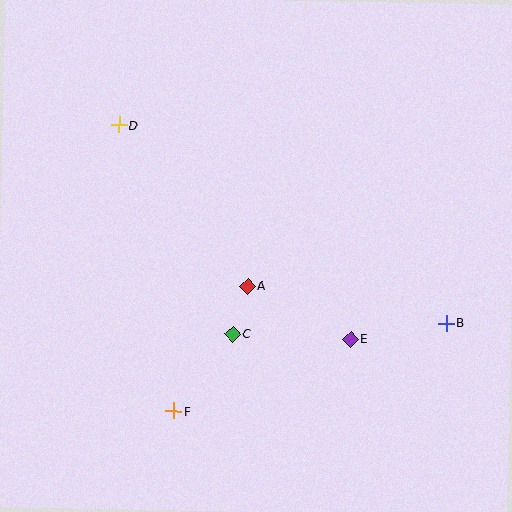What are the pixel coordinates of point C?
Point C is at (233, 334).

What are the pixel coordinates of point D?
Point D is at (119, 125).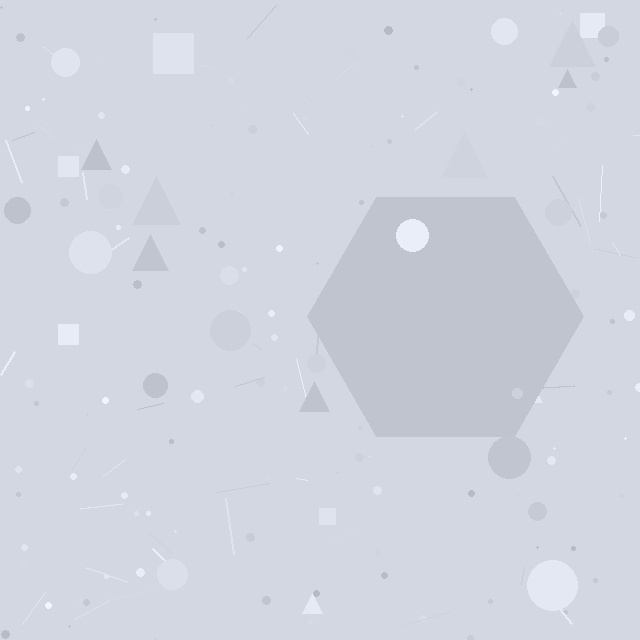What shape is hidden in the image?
A hexagon is hidden in the image.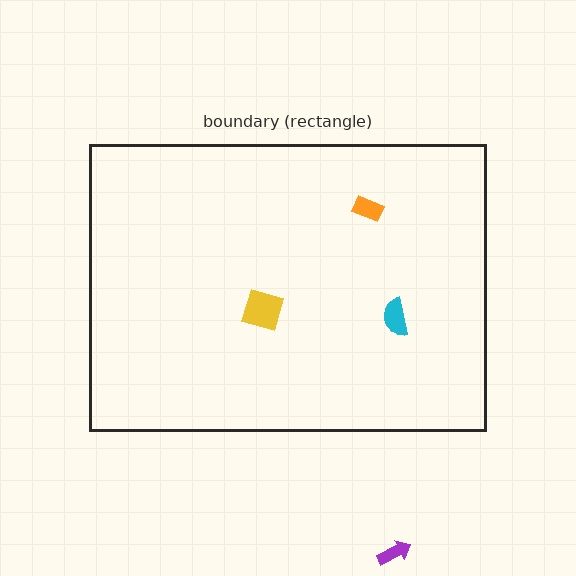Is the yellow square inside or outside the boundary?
Inside.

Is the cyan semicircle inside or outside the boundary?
Inside.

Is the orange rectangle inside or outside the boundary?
Inside.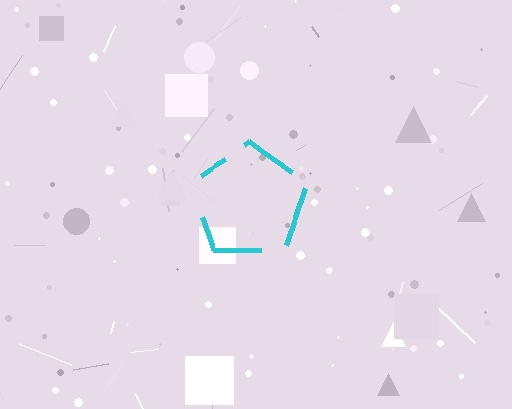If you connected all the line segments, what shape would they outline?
They would outline a pentagon.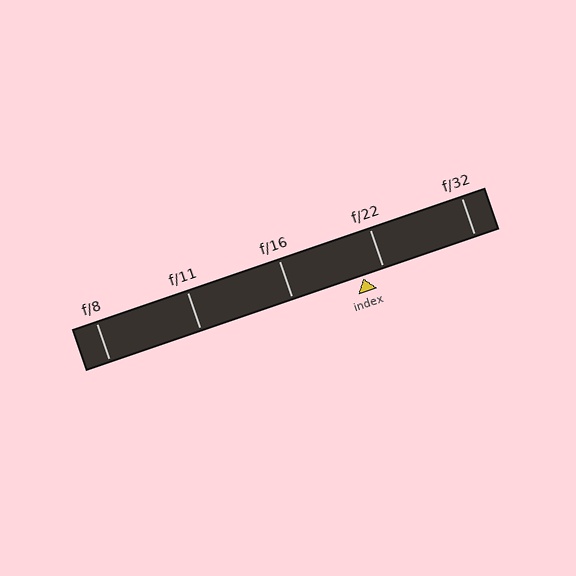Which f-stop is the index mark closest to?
The index mark is closest to f/22.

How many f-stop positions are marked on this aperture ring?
There are 5 f-stop positions marked.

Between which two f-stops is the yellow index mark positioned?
The index mark is between f/16 and f/22.